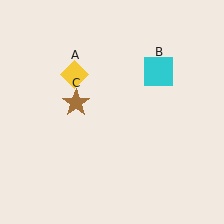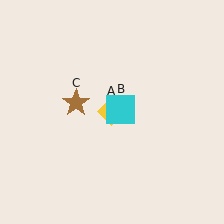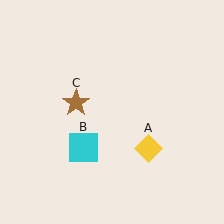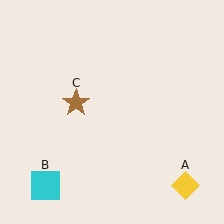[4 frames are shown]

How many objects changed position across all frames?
2 objects changed position: yellow diamond (object A), cyan square (object B).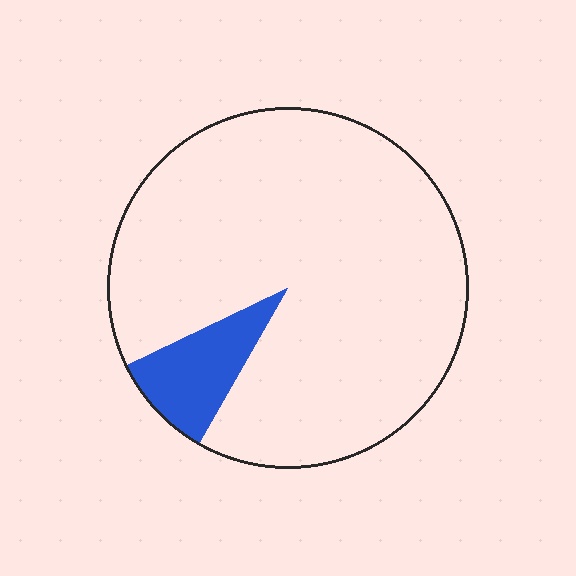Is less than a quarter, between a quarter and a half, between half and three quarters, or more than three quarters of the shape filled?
Less than a quarter.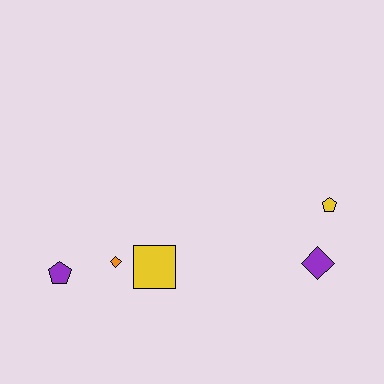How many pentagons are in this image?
There are 2 pentagons.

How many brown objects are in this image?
There are no brown objects.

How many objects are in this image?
There are 5 objects.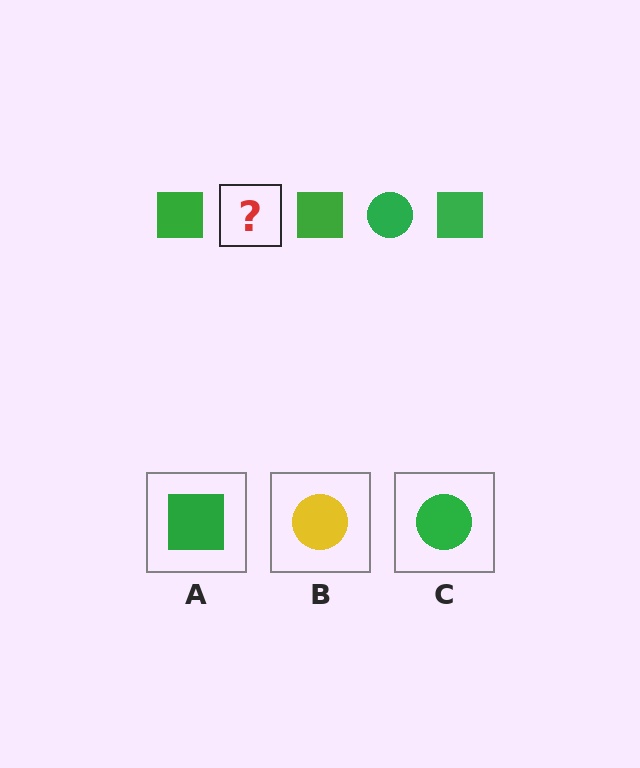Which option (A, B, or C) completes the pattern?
C.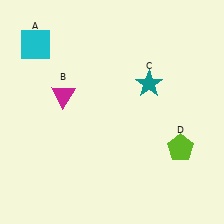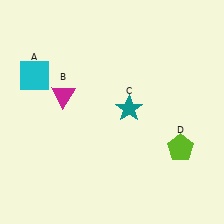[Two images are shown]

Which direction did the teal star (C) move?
The teal star (C) moved down.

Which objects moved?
The objects that moved are: the cyan square (A), the teal star (C).